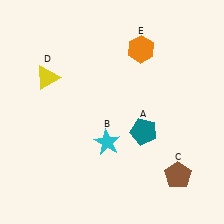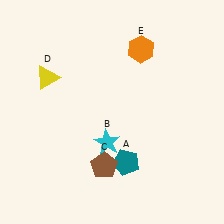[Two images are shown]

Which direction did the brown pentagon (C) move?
The brown pentagon (C) moved left.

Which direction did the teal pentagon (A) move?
The teal pentagon (A) moved down.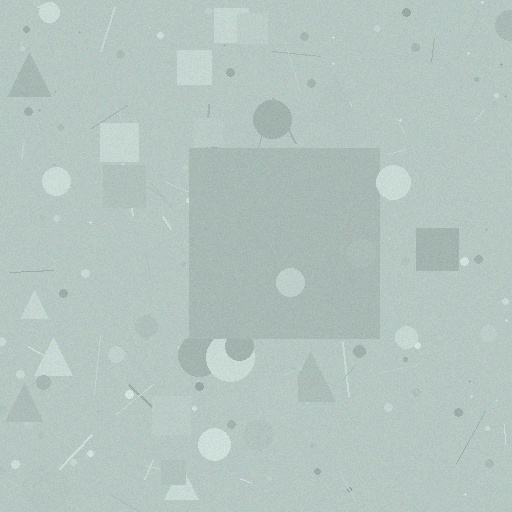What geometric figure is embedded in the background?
A square is embedded in the background.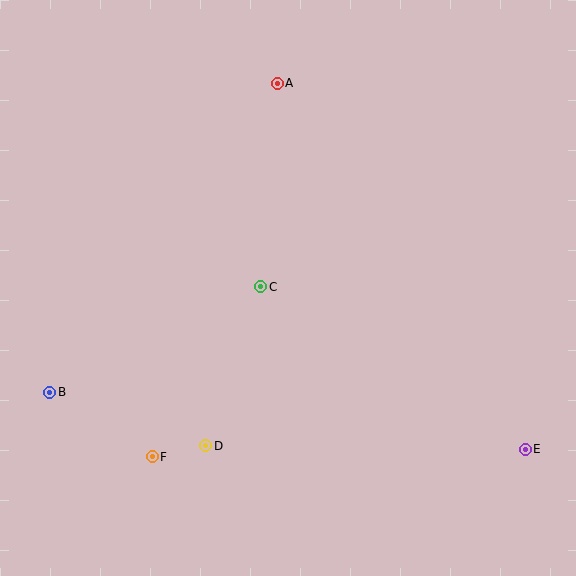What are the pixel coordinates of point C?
Point C is at (261, 287).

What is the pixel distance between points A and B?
The distance between A and B is 383 pixels.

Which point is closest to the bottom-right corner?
Point E is closest to the bottom-right corner.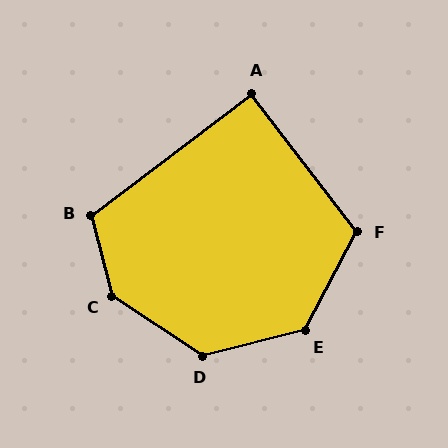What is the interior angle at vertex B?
Approximately 113 degrees (obtuse).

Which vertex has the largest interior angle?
C, at approximately 138 degrees.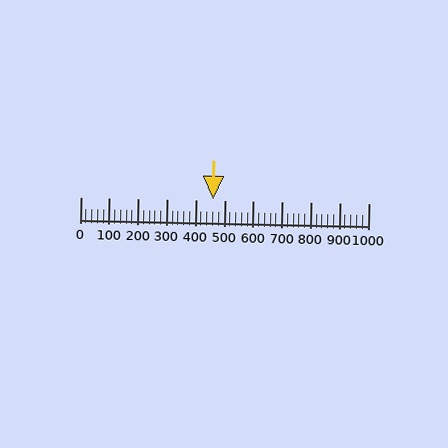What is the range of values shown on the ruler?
The ruler shows values from 0 to 1000.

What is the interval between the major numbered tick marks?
The major tick marks are spaced 100 units apart.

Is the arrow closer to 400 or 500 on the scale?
The arrow is closer to 500.